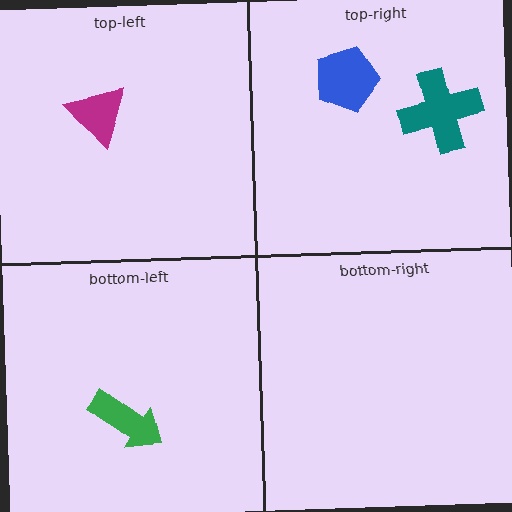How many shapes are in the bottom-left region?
1.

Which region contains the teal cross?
The top-right region.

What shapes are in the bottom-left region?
The green arrow.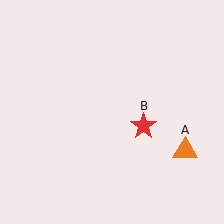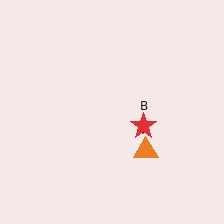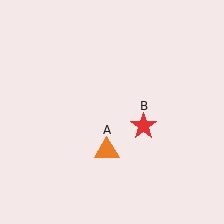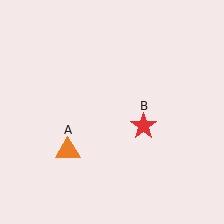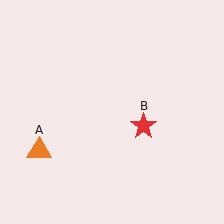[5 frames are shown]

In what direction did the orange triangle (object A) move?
The orange triangle (object A) moved left.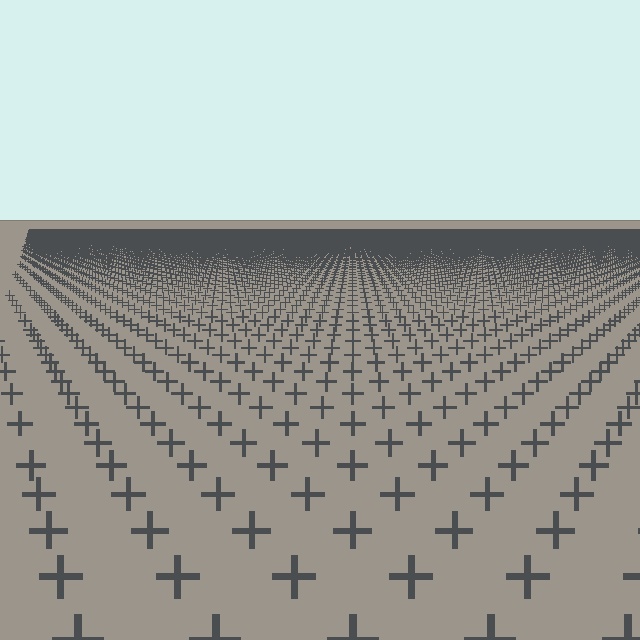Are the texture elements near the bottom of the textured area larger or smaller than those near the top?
Larger. Near the bottom, elements are closer to the viewer and appear at a bigger on-screen size.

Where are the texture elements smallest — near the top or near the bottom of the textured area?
Near the top.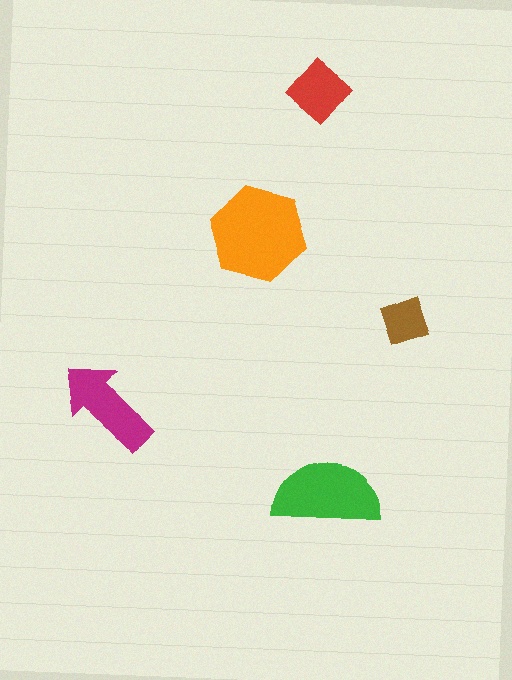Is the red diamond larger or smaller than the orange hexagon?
Smaller.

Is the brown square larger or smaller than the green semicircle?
Smaller.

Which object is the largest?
The orange hexagon.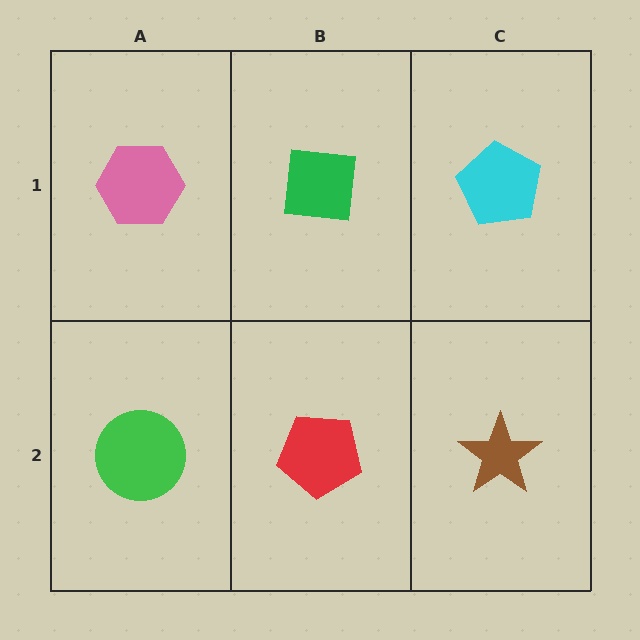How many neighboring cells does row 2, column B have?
3.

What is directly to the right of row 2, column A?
A red pentagon.